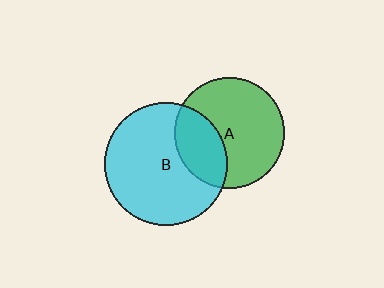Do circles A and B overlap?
Yes.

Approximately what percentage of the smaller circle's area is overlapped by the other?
Approximately 30%.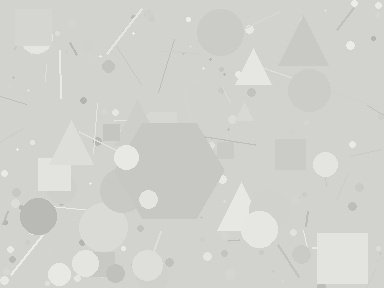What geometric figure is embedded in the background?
A hexagon is embedded in the background.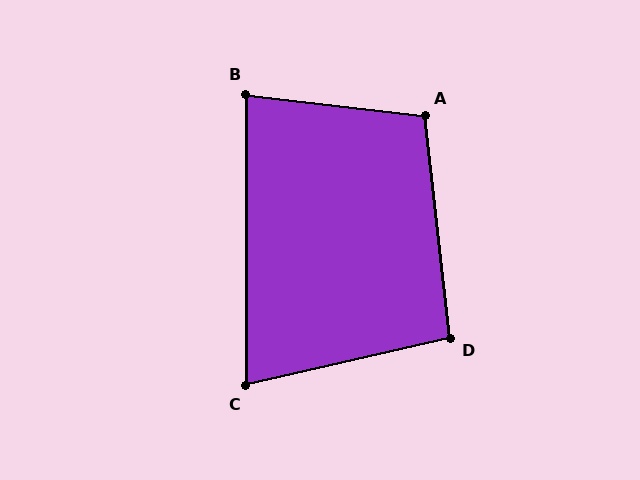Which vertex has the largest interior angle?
A, at approximately 103 degrees.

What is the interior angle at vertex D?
Approximately 97 degrees (obtuse).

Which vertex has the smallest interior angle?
C, at approximately 77 degrees.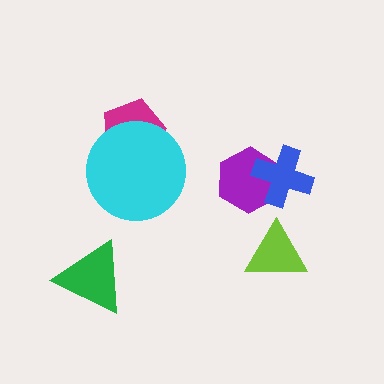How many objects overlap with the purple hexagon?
1 object overlaps with the purple hexagon.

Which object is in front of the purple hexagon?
The blue cross is in front of the purple hexagon.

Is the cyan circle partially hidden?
No, no other shape covers it.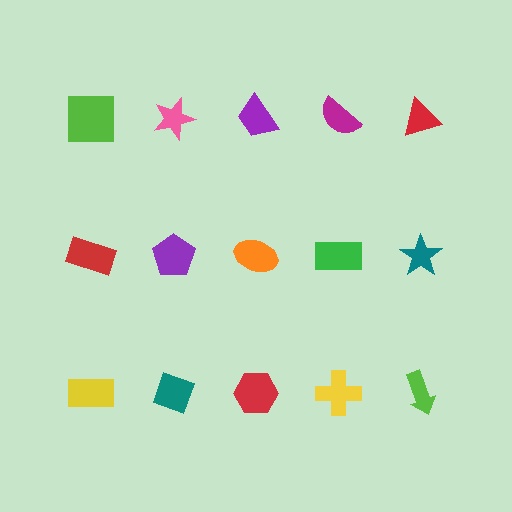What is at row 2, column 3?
An orange ellipse.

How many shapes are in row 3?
5 shapes.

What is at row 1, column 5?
A red triangle.